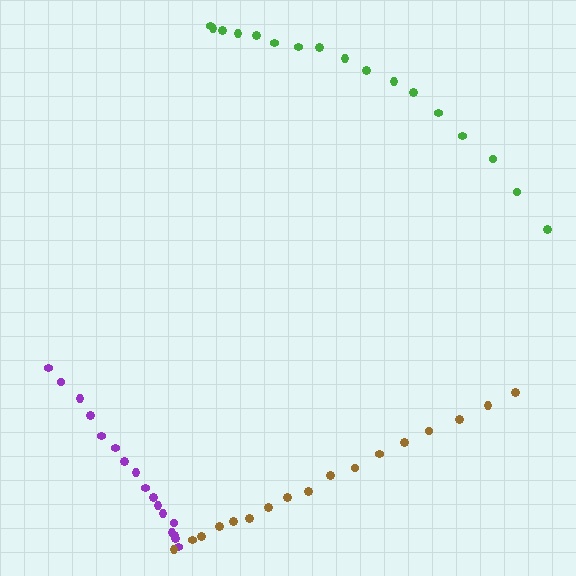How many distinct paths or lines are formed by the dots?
There are 3 distinct paths.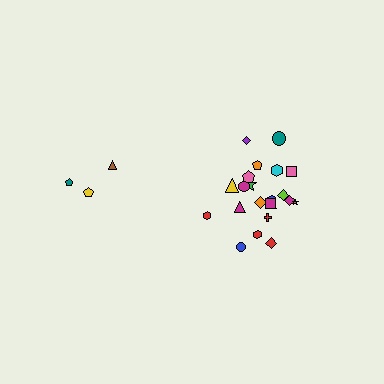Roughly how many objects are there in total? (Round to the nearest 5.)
Roughly 25 objects in total.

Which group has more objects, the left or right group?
The right group.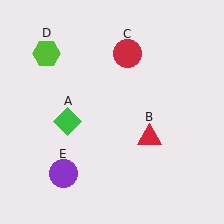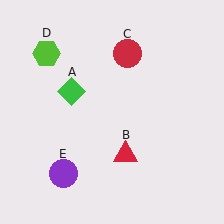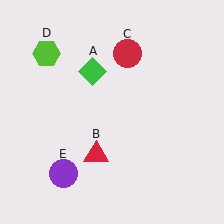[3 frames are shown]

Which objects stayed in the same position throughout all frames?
Red circle (object C) and lime hexagon (object D) and purple circle (object E) remained stationary.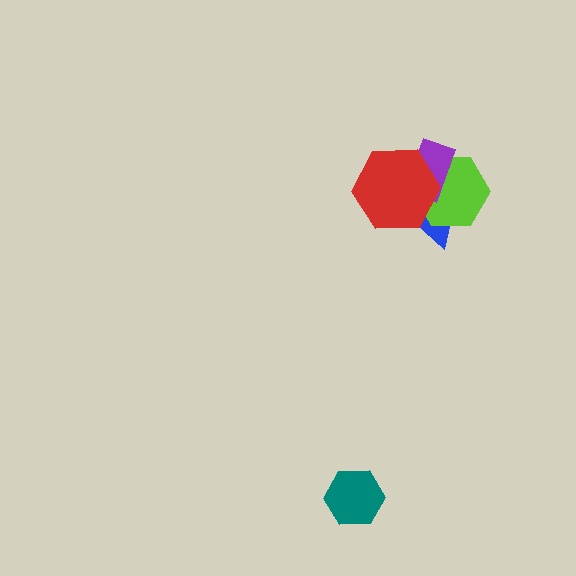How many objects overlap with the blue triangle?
3 objects overlap with the blue triangle.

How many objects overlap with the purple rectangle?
3 objects overlap with the purple rectangle.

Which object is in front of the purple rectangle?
The red hexagon is in front of the purple rectangle.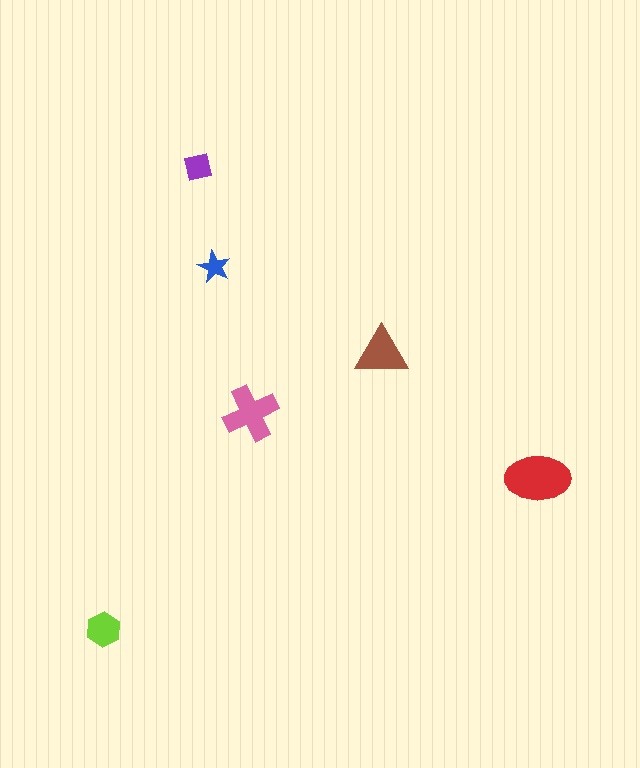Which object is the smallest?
The blue star.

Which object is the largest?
The red ellipse.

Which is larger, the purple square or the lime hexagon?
The lime hexagon.